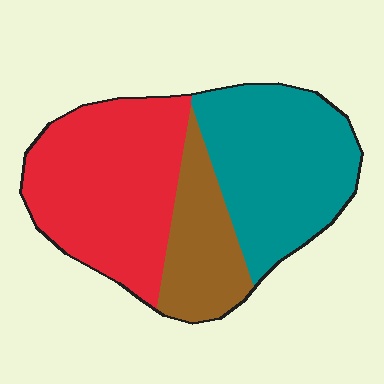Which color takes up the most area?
Red, at roughly 40%.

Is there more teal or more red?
Red.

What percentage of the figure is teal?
Teal takes up between a third and a half of the figure.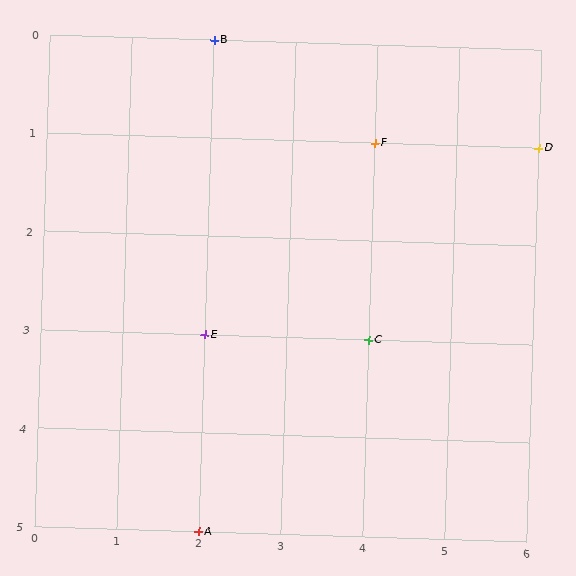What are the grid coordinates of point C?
Point C is at grid coordinates (4, 3).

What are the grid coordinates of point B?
Point B is at grid coordinates (2, 0).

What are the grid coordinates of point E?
Point E is at grid coordinates (2, 3).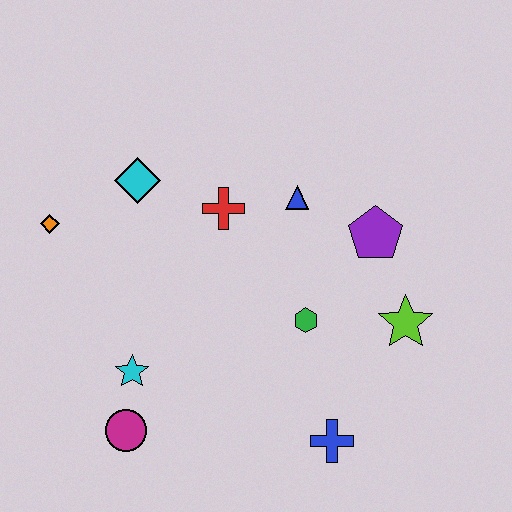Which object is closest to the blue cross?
The green hexagon is closest to the blue cross.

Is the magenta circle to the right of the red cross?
No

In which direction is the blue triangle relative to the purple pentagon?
The blue triangle is to the left of the purple pentagon.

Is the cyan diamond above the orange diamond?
Yes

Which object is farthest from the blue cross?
The orange diamond is farthest from the blue cross.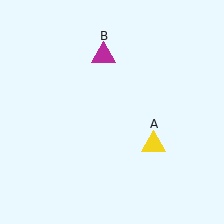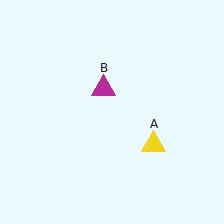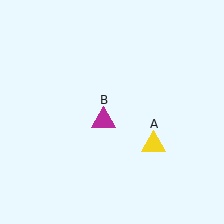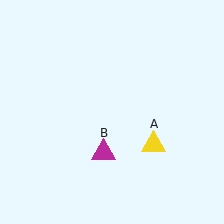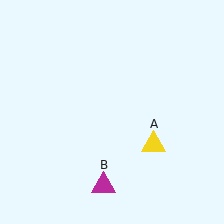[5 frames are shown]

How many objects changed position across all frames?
1 object changed position: magenta triangle (object B).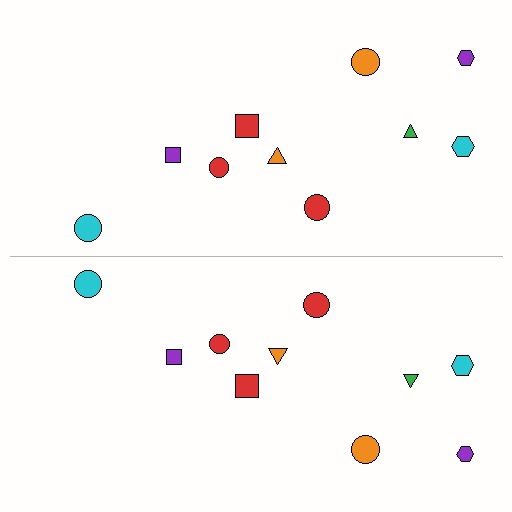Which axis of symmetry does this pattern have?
The pattern has a horizontal axis of symmetry running through the center of the image.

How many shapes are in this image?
There are 20 shapes in this image.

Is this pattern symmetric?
Yes, this pattern has bilateral (reflection) symmetry.